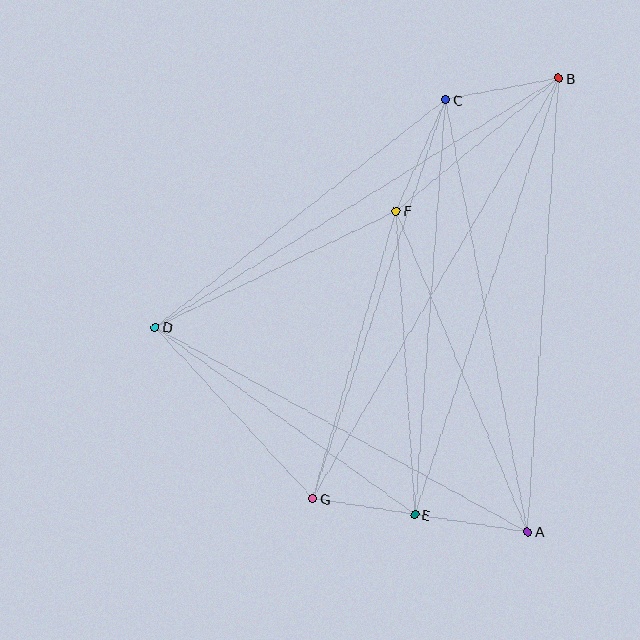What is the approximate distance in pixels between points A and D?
The distance between A and D is approximately 425 pixels.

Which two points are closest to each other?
Points E and G are closest to each other.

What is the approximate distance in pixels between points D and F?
The distance between D and F is approximately 267 pixels.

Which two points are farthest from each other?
Points B and G are farthest from each other.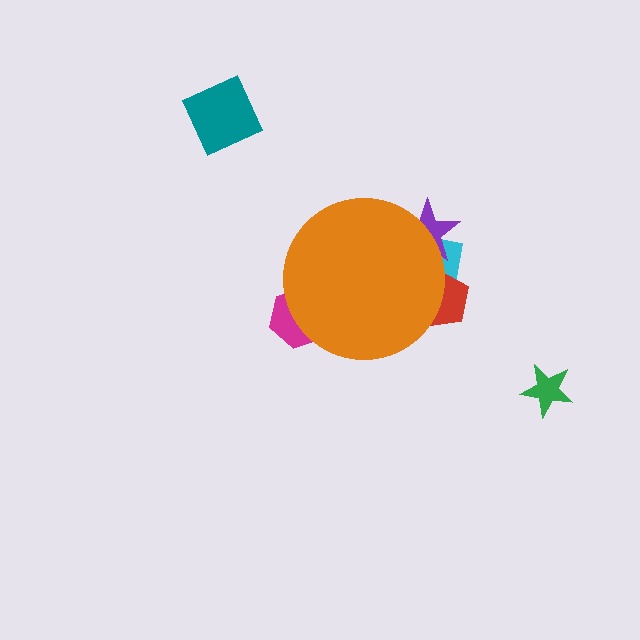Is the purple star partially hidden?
Yes, the purple star is partially hidden behind the orange circle.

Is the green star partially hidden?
No, the green star is fully visible.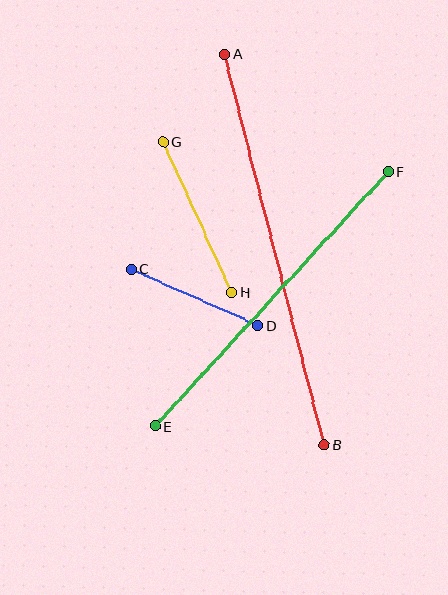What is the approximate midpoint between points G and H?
The midpoint is at approximately (198, 217) pixels.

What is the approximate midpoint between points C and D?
The midpoint is at approximately (195, 297) pixels.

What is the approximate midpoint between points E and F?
The midpoint is at approximately (272, 299) pixels.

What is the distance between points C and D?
The distance is approximately 139 pixels.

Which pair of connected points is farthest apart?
Points A and B are farthest apart.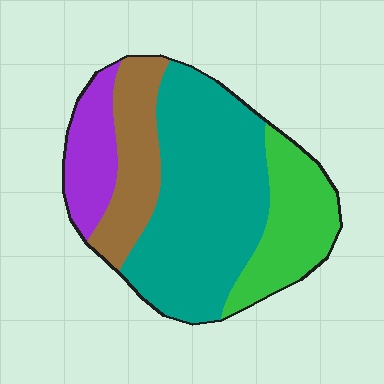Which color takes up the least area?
Purple, at roughly 15%.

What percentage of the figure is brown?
Brown takes up about one sixth (1/6) of the figure.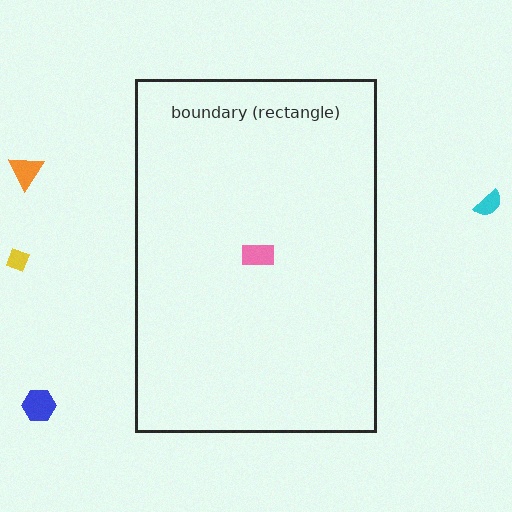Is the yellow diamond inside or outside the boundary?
Outside.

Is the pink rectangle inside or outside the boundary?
Inside.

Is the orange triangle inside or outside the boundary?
Outside.